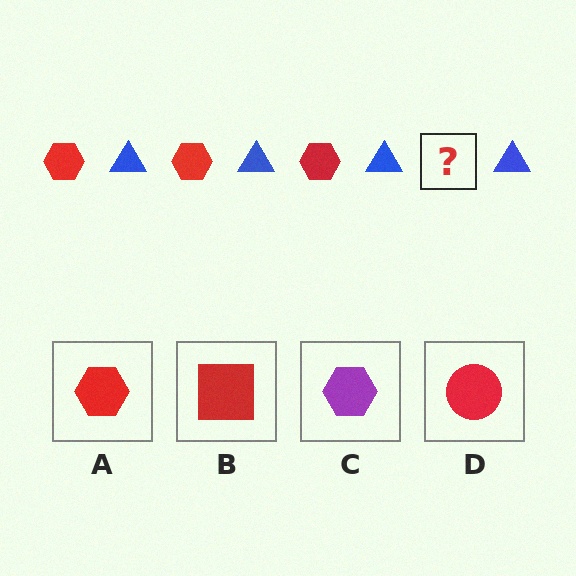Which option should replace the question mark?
Option A.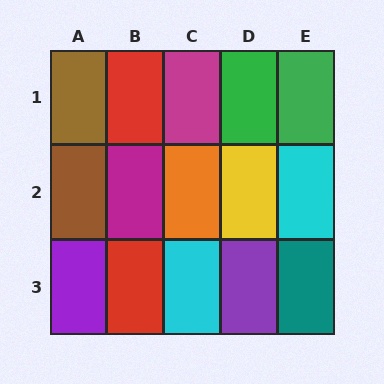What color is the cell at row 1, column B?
Red.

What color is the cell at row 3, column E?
Teal.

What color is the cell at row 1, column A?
Brown.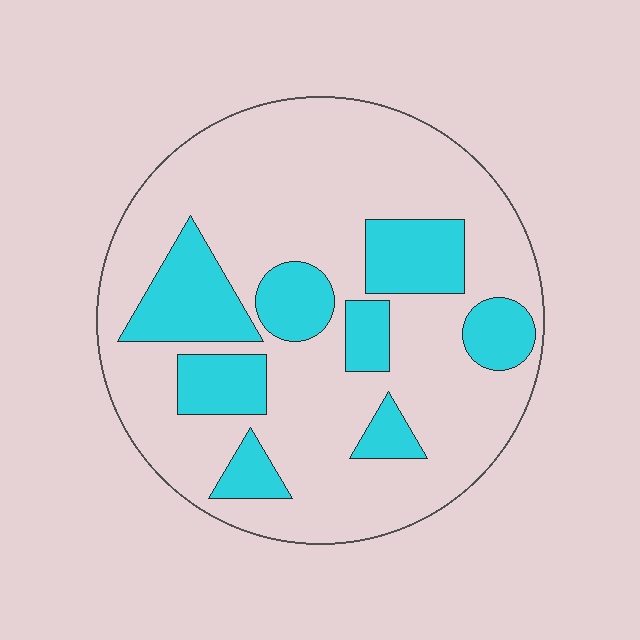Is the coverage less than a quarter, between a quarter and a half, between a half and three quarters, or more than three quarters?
Between a quarter and a half.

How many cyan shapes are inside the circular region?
8.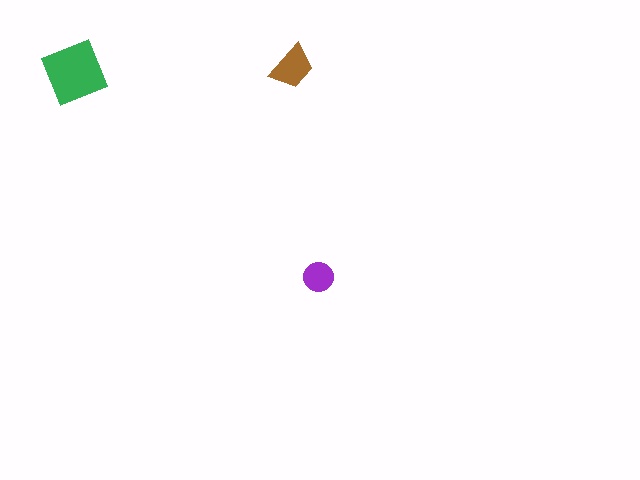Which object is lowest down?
The purple circle is bottommost.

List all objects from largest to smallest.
The green square, the brown trapezoid, the purple circle.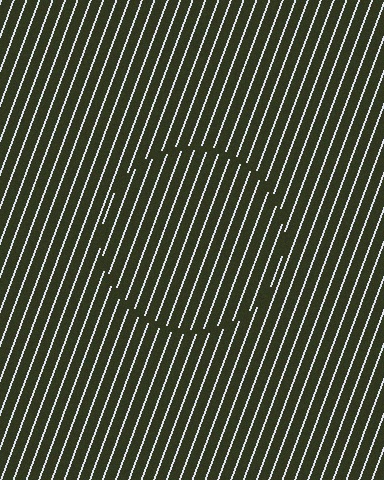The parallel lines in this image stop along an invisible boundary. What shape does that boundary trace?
An illusory circle. The interior of the shape contains the same grating, shifted by half a period — the contour is defined by the phase discontinuity where line-ends from the inner and outer gratings abut.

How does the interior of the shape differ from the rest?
The interior of the shape contains the same grating, shifted by half a period — the contour is defined by the phase discontinuity where line-ends from the inner and outer gratings abut.